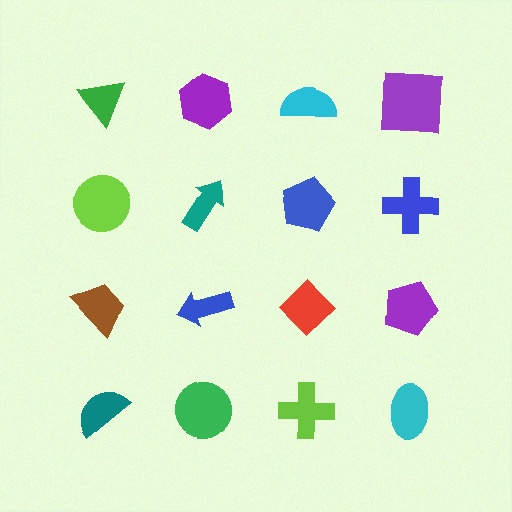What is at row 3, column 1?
A brown trapezoid.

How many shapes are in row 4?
4 shapes.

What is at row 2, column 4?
A blue cross.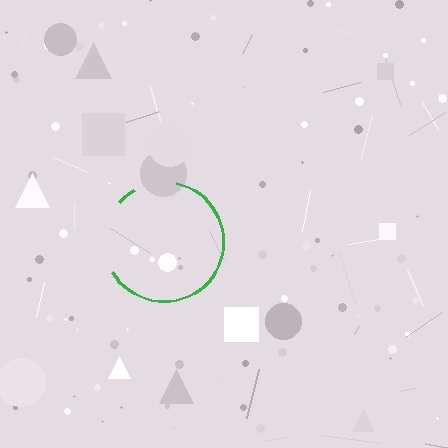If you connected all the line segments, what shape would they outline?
They would outline a circle.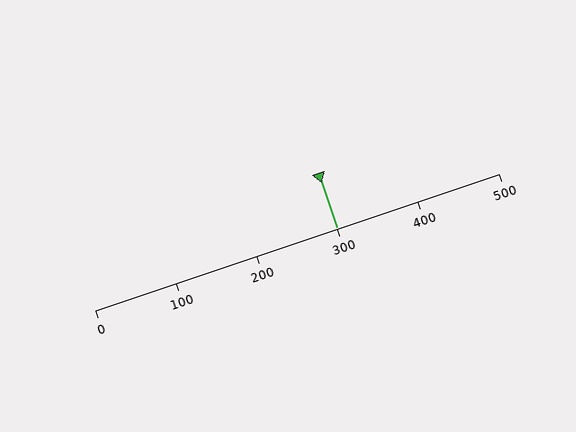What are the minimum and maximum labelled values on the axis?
The axis runs from 0 to 500.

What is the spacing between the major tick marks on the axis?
The major ticks are spaced 100 apart.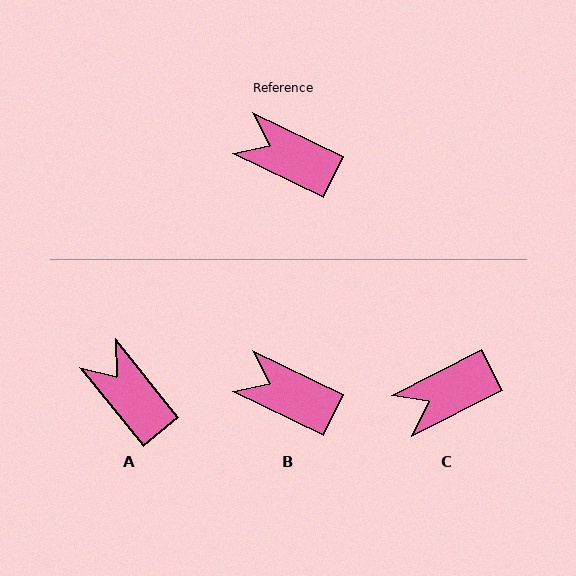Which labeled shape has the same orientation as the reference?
B.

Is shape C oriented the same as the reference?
No, it is off by about 53 degrees.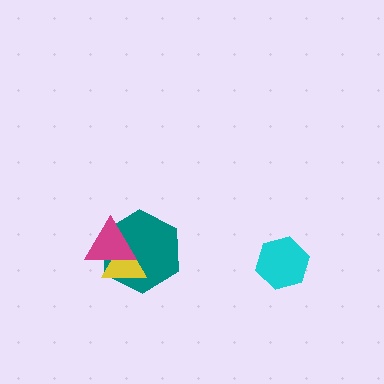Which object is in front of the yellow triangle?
The magenta triangle is in front of the yellow triangle.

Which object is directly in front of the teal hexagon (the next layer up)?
The yellow triangle is directly in front of the teal hexagon.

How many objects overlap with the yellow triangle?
2 objects overlap with the yellow triangle.